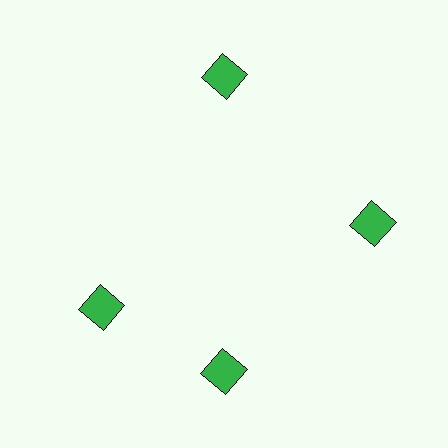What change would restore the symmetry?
The symmetry would be restored by rotating it back into even spacing with its neighbors so that all 4 squares sit at equal angles and equal distance from the center.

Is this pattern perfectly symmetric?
No. The 4 green squares are arranged in a ring, but one element near the 9 o'clock position is rotated out of alignment along the ring, breaking the 4-fold rotational symmetry.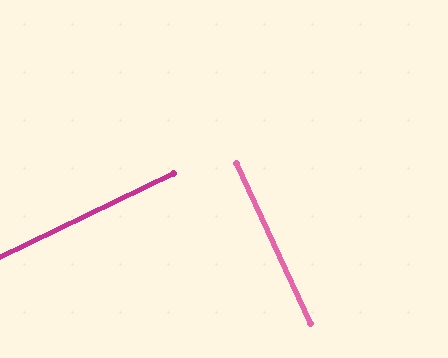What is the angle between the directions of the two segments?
Approximately 89 degrees.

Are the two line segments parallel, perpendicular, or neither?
Perpendicular — they meet at approximately 89°.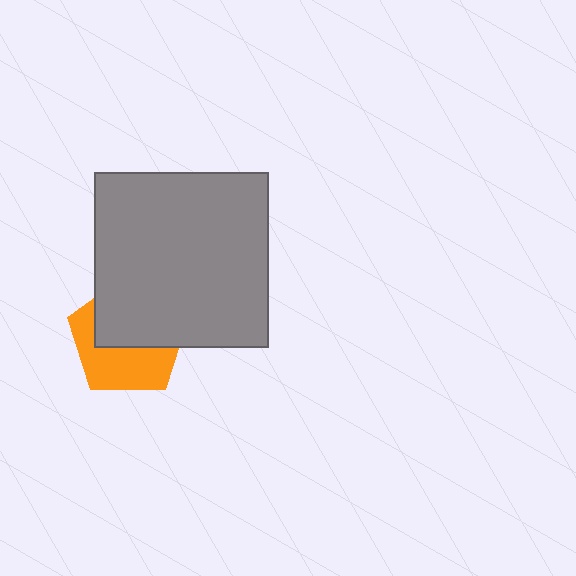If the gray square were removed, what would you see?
You would see the complete orange pentagon.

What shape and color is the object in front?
The object in front is a gray square.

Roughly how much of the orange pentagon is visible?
About half of it is visible (roughly 47%).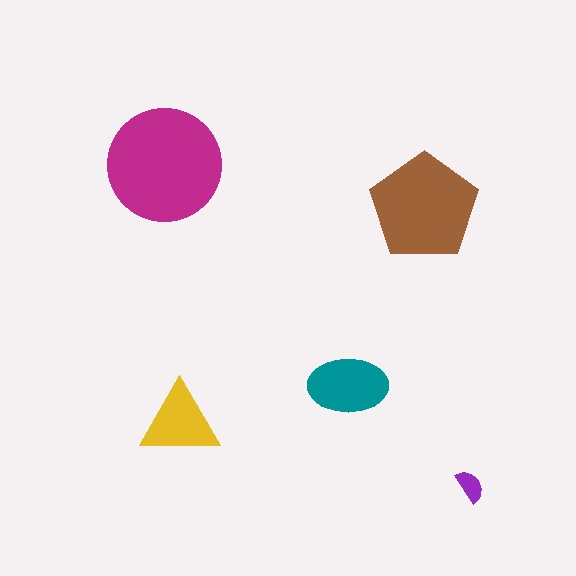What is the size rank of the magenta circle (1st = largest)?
1st.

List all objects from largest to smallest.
The magenta circle, the brown pentagon, the teal ellipse, the yellow triangle, the purple semicircle.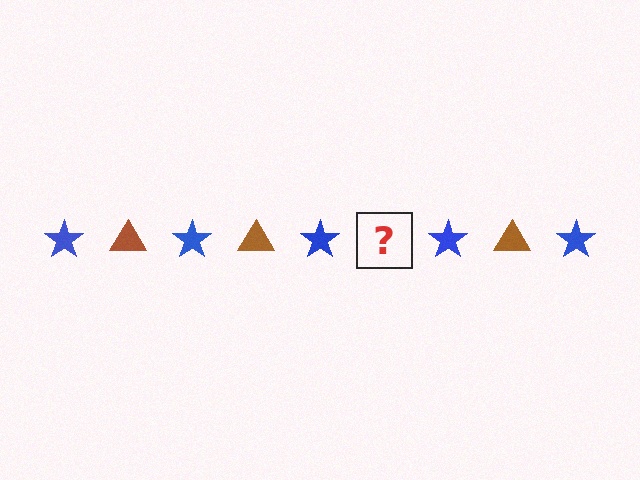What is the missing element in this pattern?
The missing element is a brown triangle.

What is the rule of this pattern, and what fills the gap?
The rule is that the pattern alternates between blue star and brown triangle. The gap should be filled with a brown triangle.